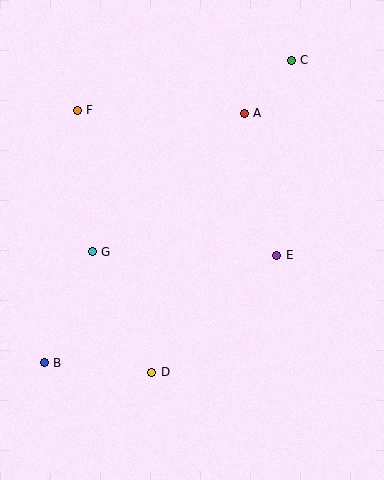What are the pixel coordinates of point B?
Point B is at (44, 363).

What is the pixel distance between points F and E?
The distance between F and E is 247 pixels.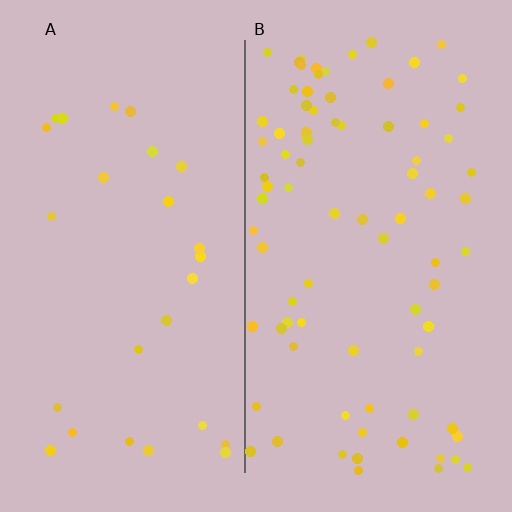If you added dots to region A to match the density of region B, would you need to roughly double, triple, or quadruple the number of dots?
Approximately triple.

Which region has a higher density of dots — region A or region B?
B (the right).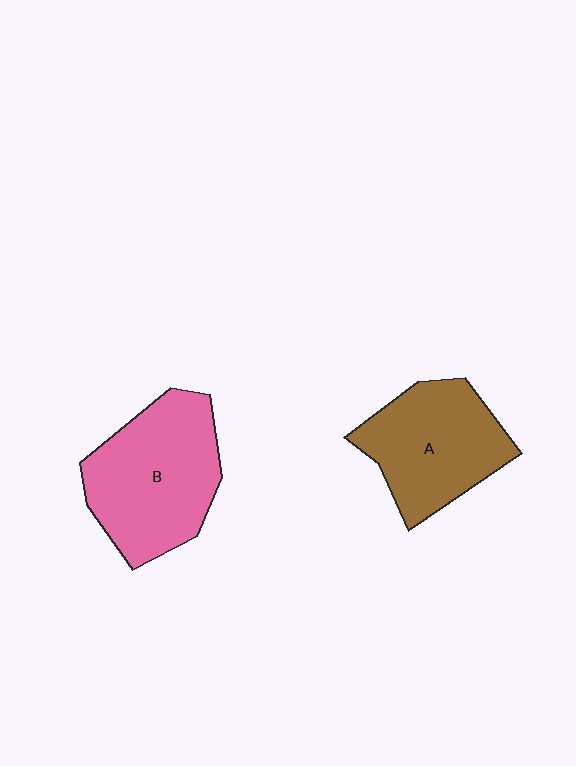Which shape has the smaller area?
Shape A (brown).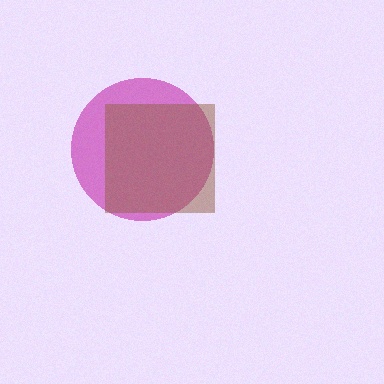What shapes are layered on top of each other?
The layered shapes are: a magenta circle, a brown square.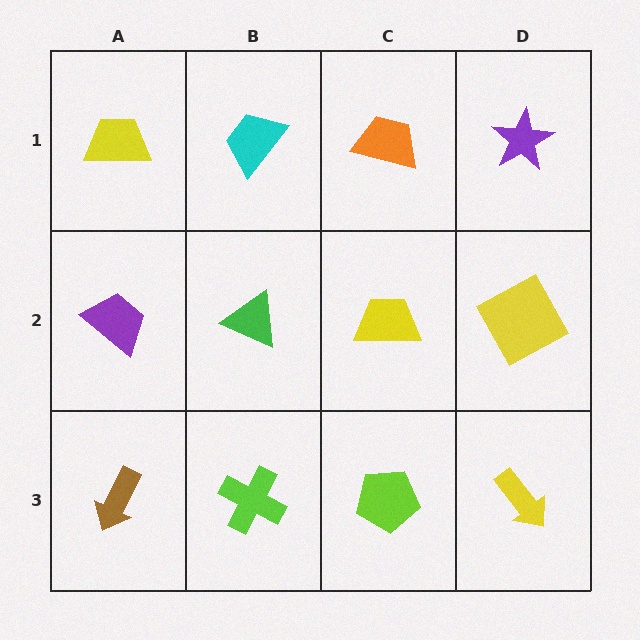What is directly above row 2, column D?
A purple star.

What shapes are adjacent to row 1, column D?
A yellow square (row 2, column D), an orange trapezoid (row 1, column C).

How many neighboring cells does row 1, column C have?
3.